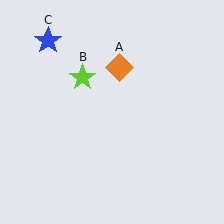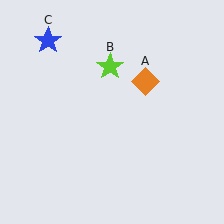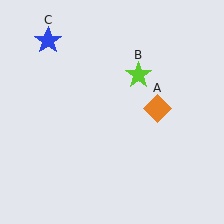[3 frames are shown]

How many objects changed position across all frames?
2 objects changed position: orange diamond (object A), lime star (object B).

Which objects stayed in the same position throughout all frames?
Blue star (object C) remained stationary.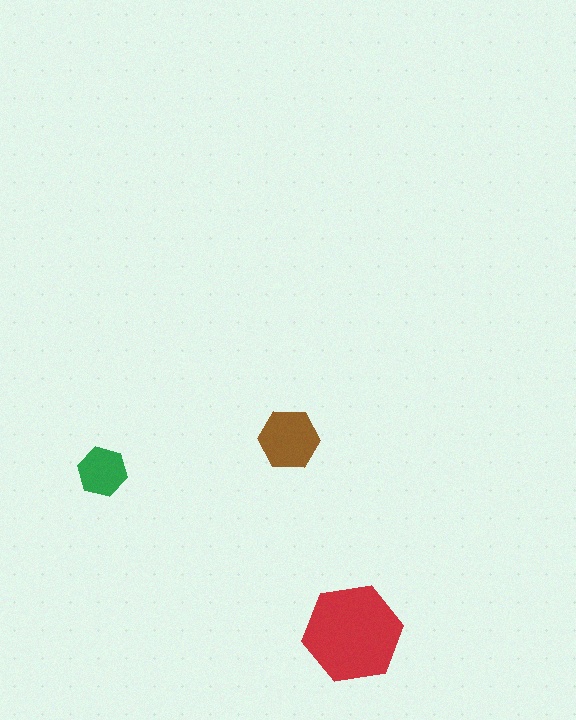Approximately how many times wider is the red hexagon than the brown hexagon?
About 1.5 times wider.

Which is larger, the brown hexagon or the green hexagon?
The brown one.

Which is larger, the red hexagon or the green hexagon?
The red one.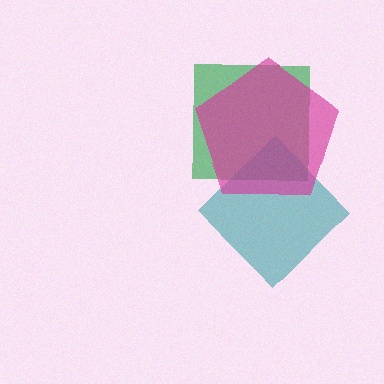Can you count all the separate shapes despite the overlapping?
Yes, there are 3 separate shapes.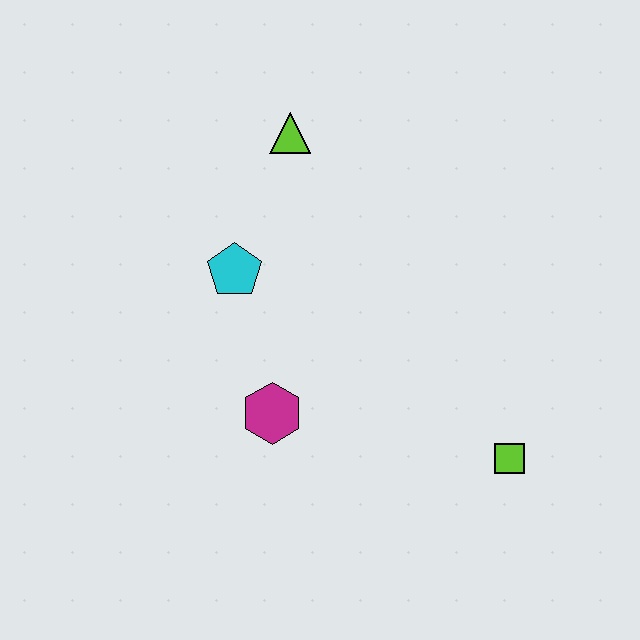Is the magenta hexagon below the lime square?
No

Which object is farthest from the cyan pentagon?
The lime square is farthest from the cyan pentagon.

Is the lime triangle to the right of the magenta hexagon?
Yes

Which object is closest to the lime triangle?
The cyan pentagon is closest to the lime triangle.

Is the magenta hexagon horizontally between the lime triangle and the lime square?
No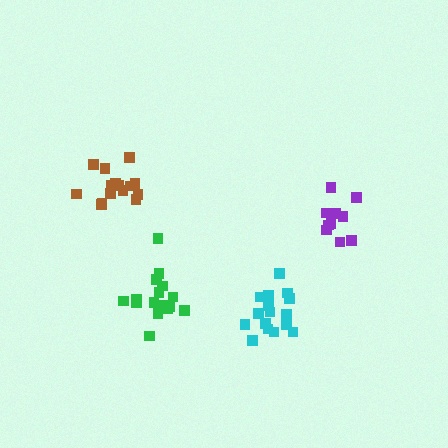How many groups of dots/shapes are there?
There are 4 groups.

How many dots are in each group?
Group 1: 16 dots, Group 2: 11 dots, Group 3: 16 dots, Group 4: 17 dots (60 total).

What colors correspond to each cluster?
The clusters are colored: cyan, purple, green, brown.